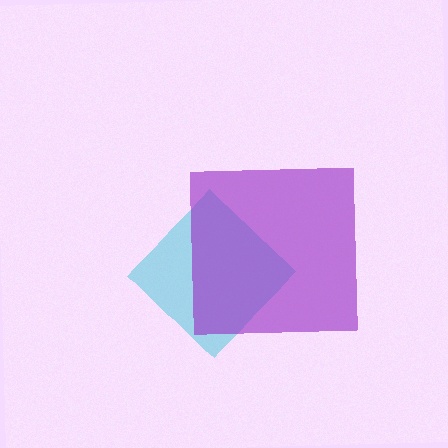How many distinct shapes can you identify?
There are 2 distinct shapes: a cyan diamond, a purple square.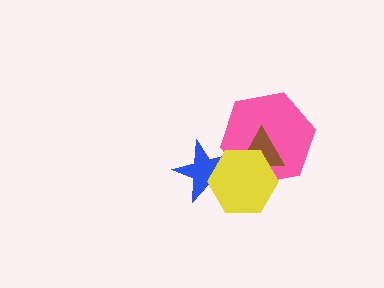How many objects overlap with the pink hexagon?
3 objects overlap with the pink hexagon.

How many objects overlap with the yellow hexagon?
3 objects overlap with the yellow hexagon.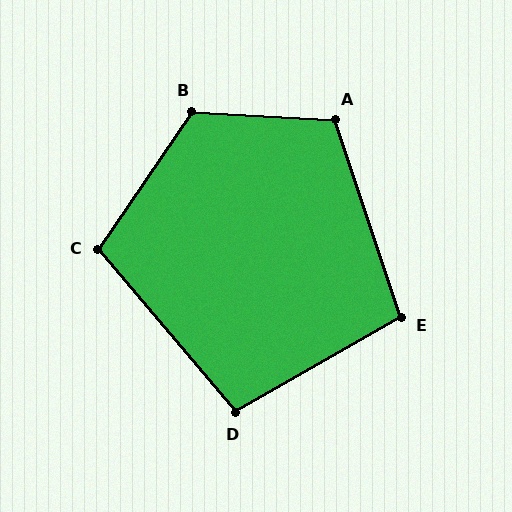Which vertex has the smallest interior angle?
D, at approximately 100 degrees.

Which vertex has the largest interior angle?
B, at approximately 121 degrees.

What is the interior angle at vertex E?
Approximately 101 degrees (obtuse).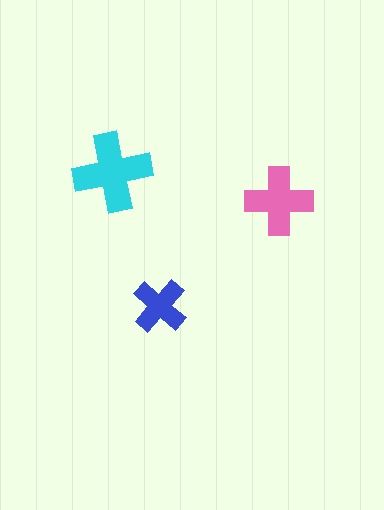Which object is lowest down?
The blue cross is bottommost.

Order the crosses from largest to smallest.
the cyan one, the pink one, the blue one.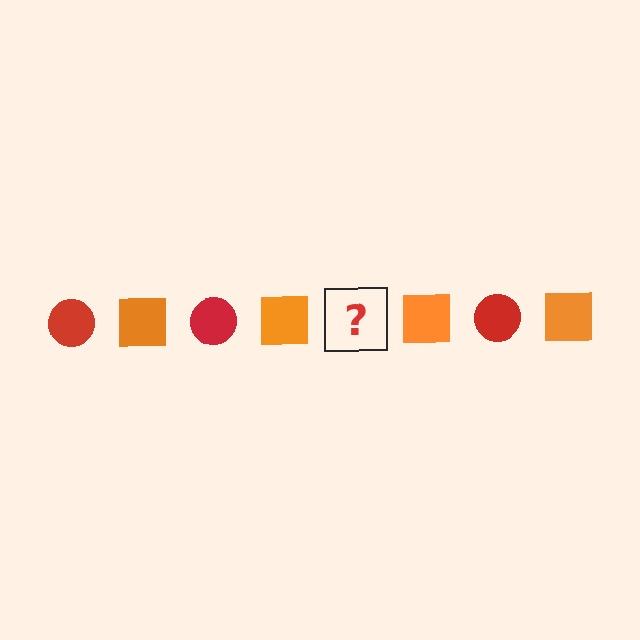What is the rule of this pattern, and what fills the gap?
The rule is that the pattern alternates between red circle and orange square. The gap should be filled with a red circle.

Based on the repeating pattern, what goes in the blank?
The blank should be a red circle.